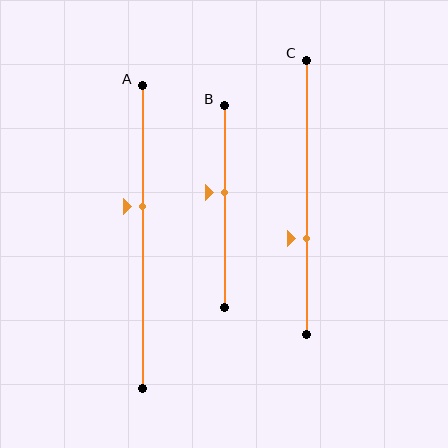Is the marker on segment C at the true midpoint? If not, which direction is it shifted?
No, the marker on segment C is shifted downward by about 15% of the segment length.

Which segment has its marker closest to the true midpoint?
Segment B has its marker closest to the true midpoint.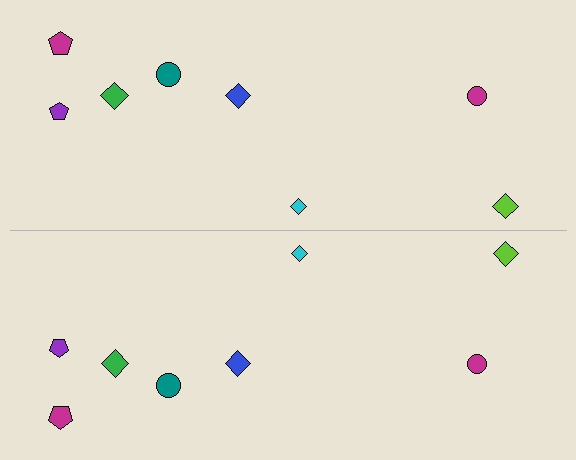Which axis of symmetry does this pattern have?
The pattern has a horizontal axis of symmetry running through the center of the image.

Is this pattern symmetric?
Yes, this pattern has bilateral (reflection) symmetry.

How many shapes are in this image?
There are 16 shapes in this image.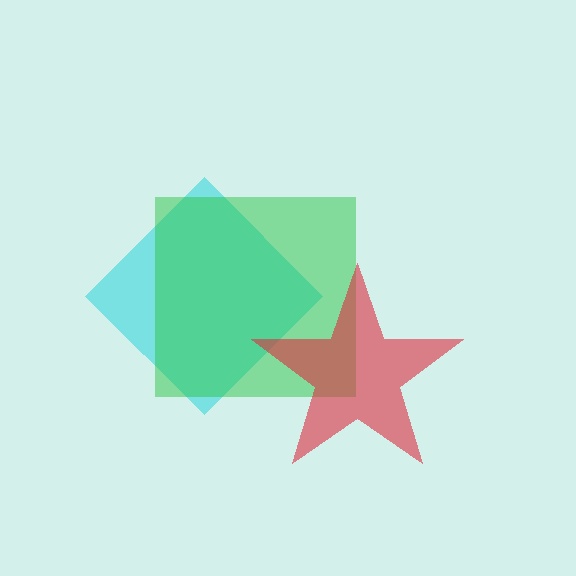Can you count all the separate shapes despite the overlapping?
Yes, there are 3 separate shapes.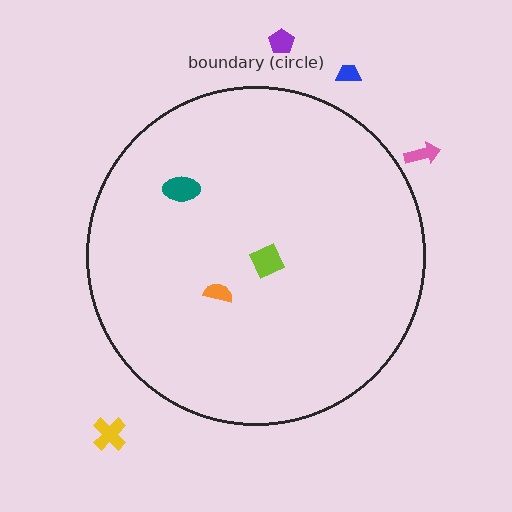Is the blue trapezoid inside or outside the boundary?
Outside.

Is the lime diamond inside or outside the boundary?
Inside.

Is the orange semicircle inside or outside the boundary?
Inside.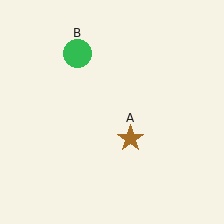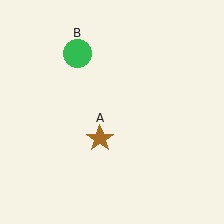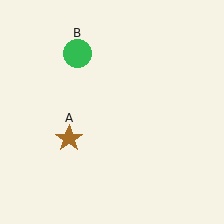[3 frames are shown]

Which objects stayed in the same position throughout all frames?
Green circle (object B) remained stationary.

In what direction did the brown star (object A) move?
The brown star (object A) moved left.